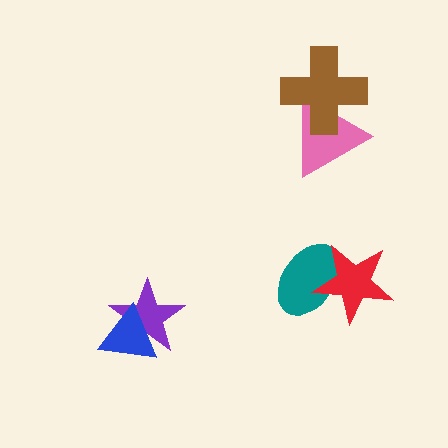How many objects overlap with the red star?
1 object overlaps with the red star.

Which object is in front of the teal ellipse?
The red star is in front of the teal ellipse.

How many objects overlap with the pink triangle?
1 object overlaps with the pink triangle.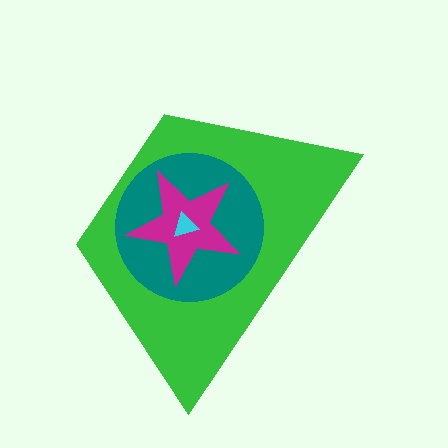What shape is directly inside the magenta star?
The cyan triangle.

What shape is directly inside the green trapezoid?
The teal circle.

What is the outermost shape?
The green trapezoid.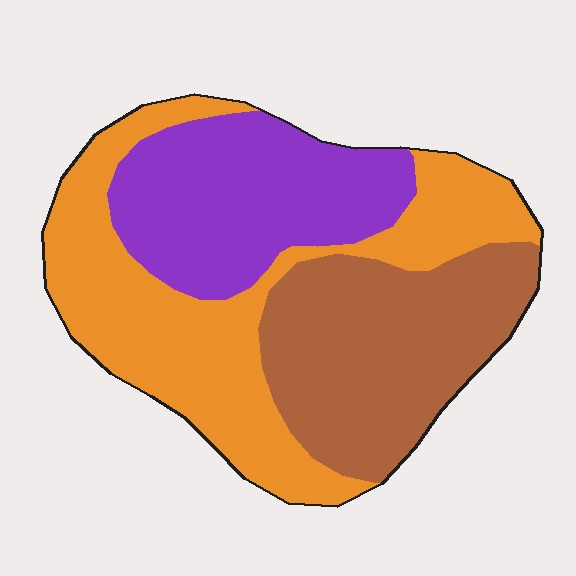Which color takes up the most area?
Orange, at roughly 40%.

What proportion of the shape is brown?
Brown covers about 30% of the shape.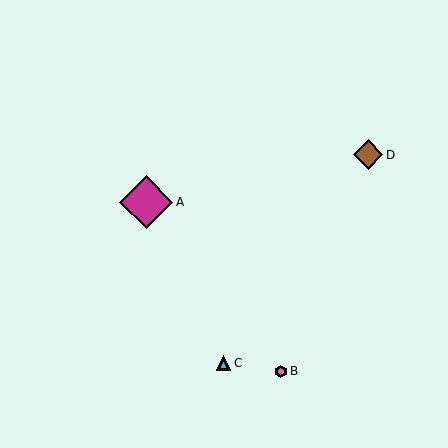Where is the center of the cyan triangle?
The center of the cyan triangle is at (224, 363).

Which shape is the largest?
The magenta diamond (labeled A) is the largest.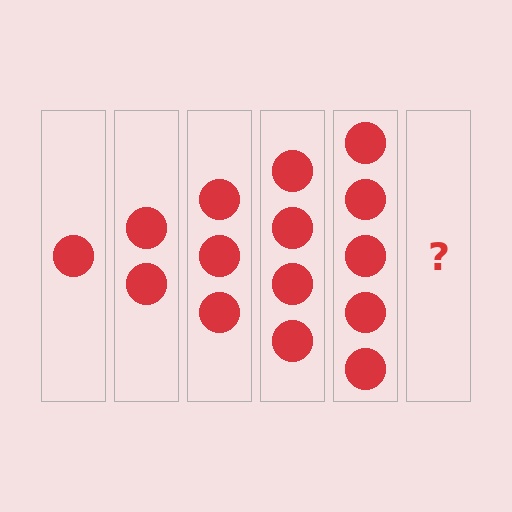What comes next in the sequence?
The next element should be 6 circles.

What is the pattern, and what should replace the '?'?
The pattern is that each step adds one more circle. The '?' should be 6 circles.